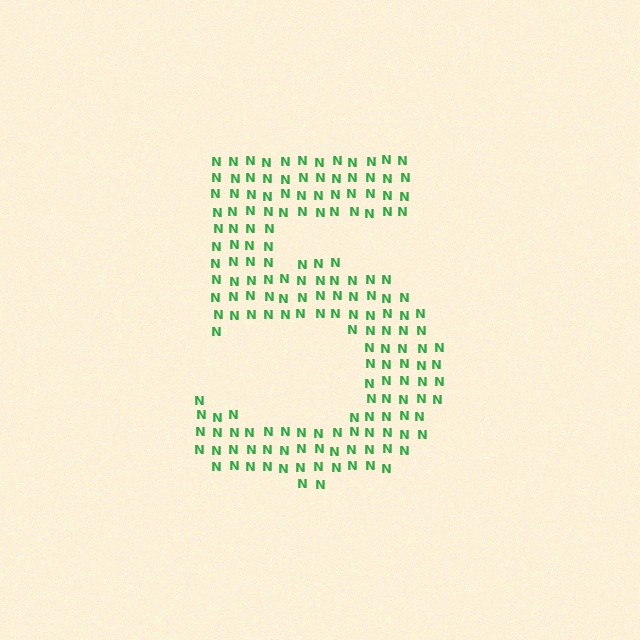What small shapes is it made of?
It is made of small letter N's.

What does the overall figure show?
The overall figure shows the digit 5.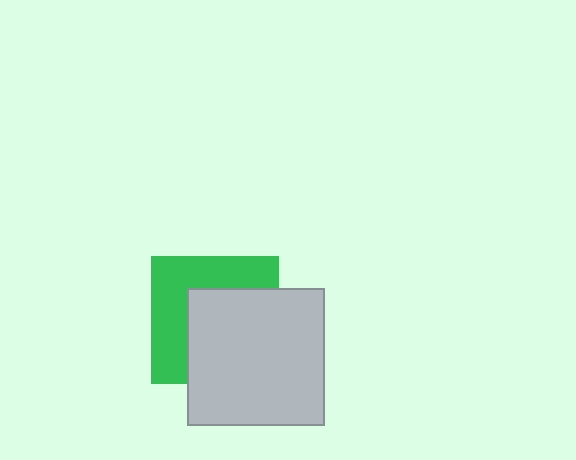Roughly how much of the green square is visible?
About half of it is visible (roughly 46%).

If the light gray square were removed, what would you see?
You would see the complete green square.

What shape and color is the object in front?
The object in front is a light gray square.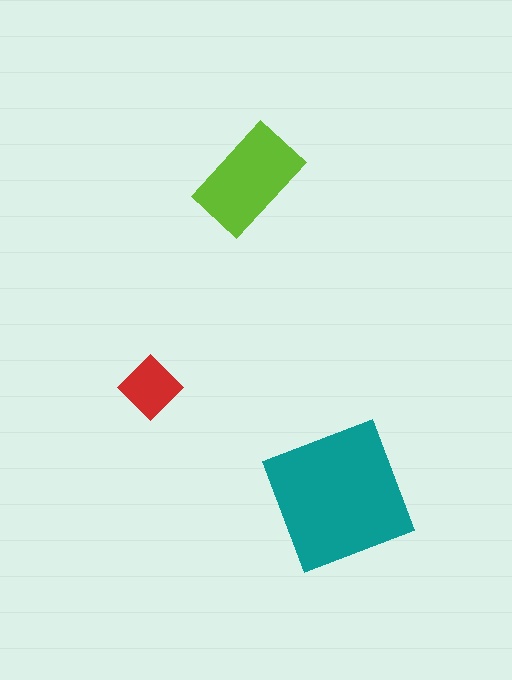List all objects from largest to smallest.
The teal square, the lime rectangle, the red diamond.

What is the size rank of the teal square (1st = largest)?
1st.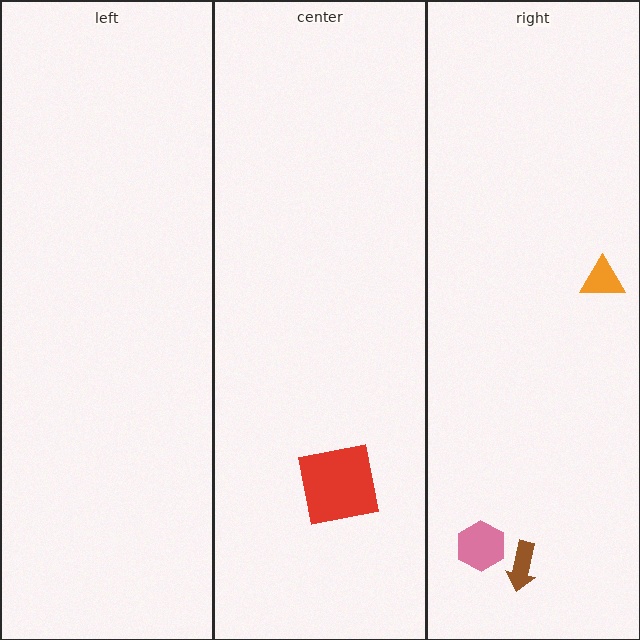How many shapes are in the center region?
1.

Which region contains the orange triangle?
The right region.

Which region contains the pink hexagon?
The right region.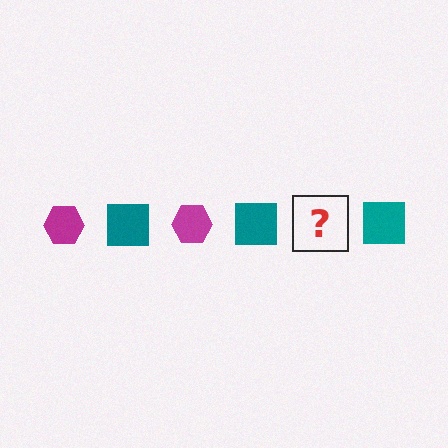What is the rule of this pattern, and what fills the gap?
The rule is that the pattern alternates between magenta hexagon and teal square. The gap should be filled with a magenta hexagon.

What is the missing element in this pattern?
The missing element is a magenta hexagon.